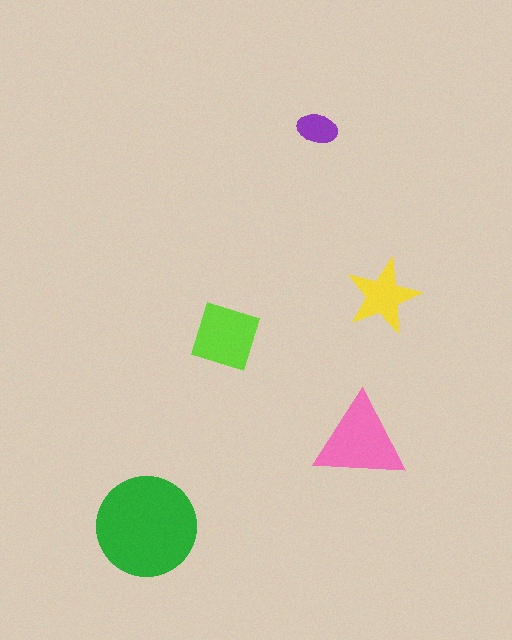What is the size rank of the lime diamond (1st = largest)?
3rd.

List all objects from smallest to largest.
The purple ellipse, the yellow star, the lime diamond, the pink triangle, the green circle.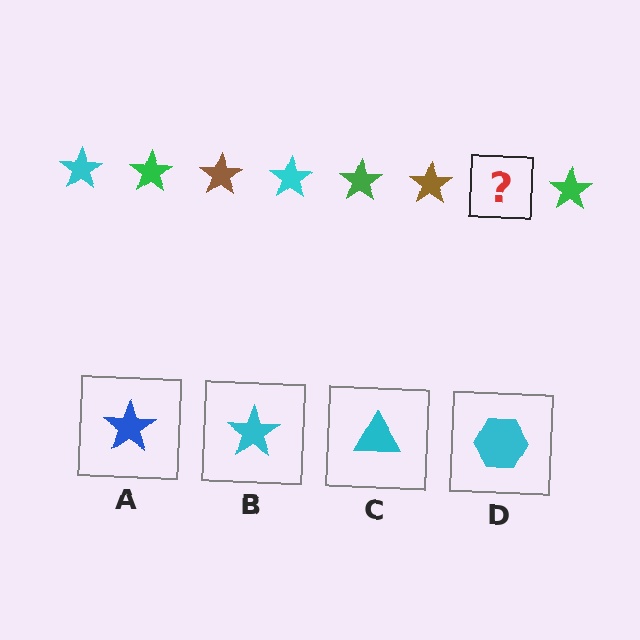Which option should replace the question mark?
Option B.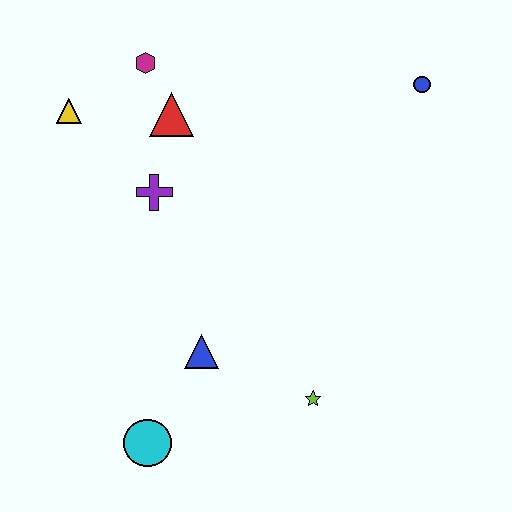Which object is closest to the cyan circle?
The blue triangle is closest to the cyan circle.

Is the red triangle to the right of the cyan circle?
Yes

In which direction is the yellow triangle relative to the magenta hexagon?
The yellow triangle is to the left of the magenta hexagon.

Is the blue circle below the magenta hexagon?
Yes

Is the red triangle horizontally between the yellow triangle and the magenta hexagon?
No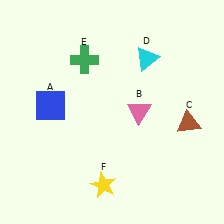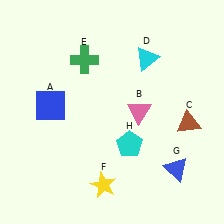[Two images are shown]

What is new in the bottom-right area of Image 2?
A blue triangle (G) was added in the bottom-right area of Image 2.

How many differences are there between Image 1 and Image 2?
There are 2 differences between the two images.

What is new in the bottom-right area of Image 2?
A cyan pentagon (H) was added in the bottom-right area of Image 2.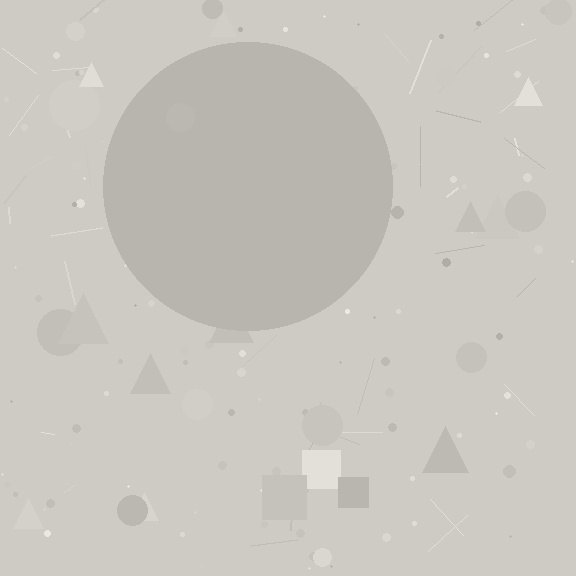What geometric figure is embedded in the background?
A circle is embedded in the background.